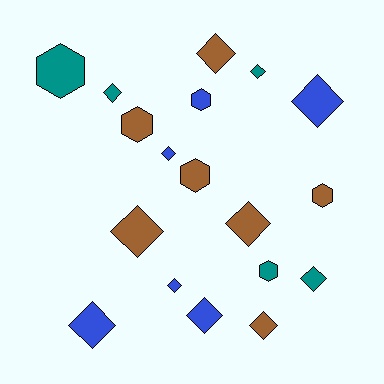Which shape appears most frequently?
Diamond, with 12 objects.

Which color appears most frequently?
Brown, with 7 objects.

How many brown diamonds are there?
There are 4 brown diamonds.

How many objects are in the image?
There are 18 objects.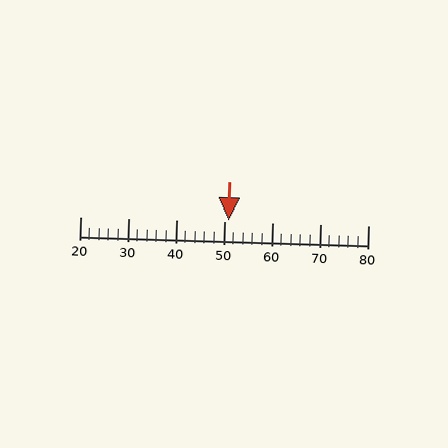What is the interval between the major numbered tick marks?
The major tick marks are spaced 10 units apart.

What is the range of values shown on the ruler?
The ruler shows values from 20 to 80.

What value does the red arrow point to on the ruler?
The red arrow points to approximately 51.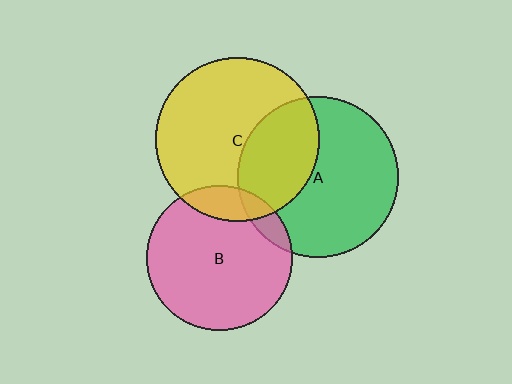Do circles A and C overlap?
Yes.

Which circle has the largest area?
Circle C (yellow).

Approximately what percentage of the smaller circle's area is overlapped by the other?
Approximately 35%.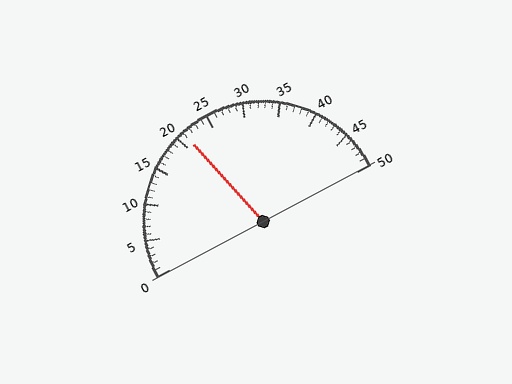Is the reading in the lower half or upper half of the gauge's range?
The reading is in the lower half of the range (0 to 50).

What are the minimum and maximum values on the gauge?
The gauge ranges from 0 to 50.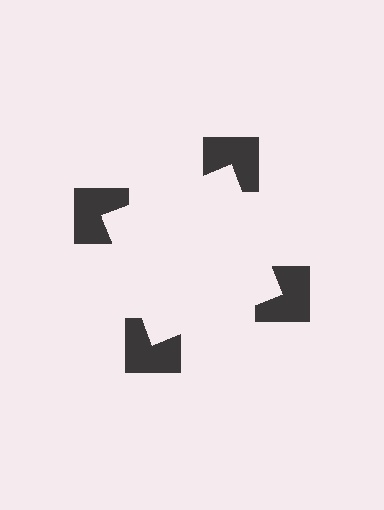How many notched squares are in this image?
There are 4 — one at each vertex of the illusory square.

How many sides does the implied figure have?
4 sides.